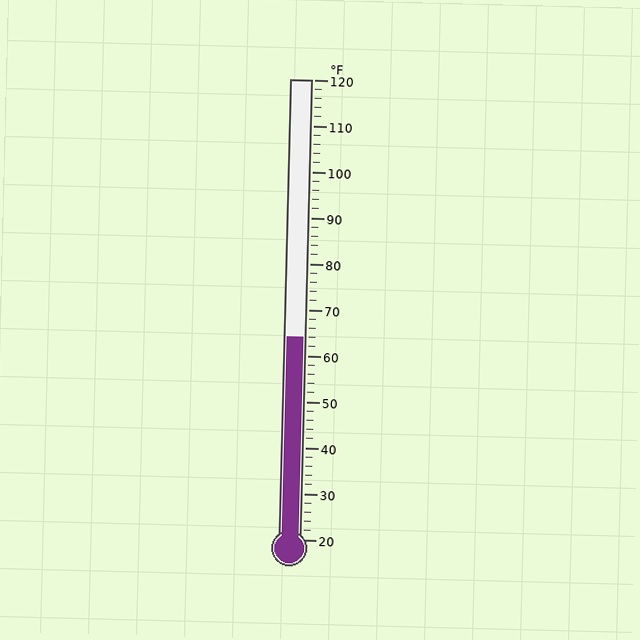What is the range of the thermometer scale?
The thermometer scale ranges from 20°F to 120°F.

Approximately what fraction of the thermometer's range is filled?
The thermometer is filled to approximately 45% of its range.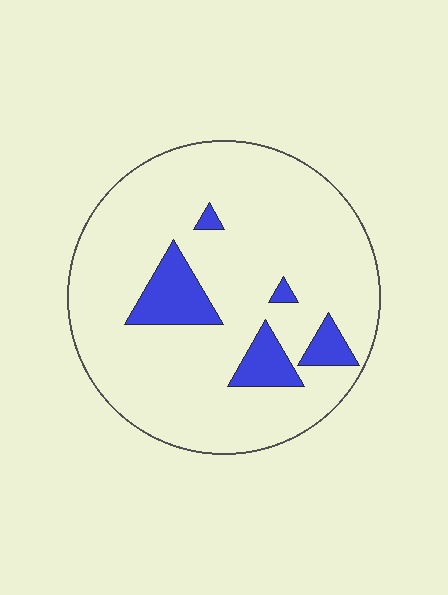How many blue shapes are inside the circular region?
5.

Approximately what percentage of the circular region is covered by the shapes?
Approximately 10%.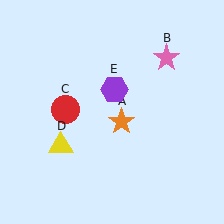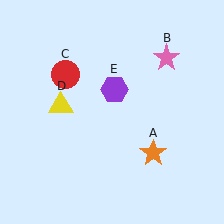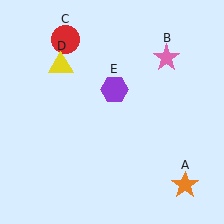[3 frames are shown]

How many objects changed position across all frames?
3 objects changed position: orange star (object A), red circle (object C), yellow triangle (object D).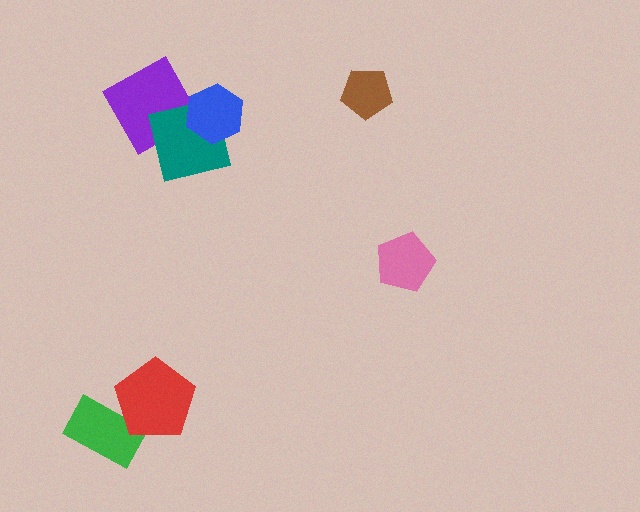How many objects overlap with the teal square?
2 objects overlap with the teal square.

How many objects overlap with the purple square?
1 object overlaps with the purple square.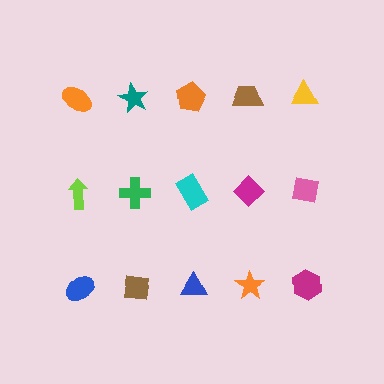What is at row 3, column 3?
A blue triangle.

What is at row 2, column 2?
A green cross.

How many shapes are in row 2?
5 shapes.